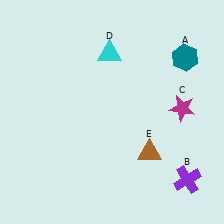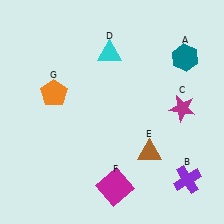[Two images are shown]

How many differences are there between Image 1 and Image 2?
There are 2 differences between the two images.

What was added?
A magenta square (F), an orange pentagon (G) were added in Image 2.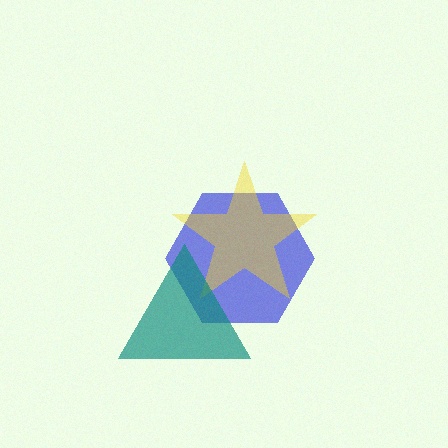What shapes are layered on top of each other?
The layered shapes are: a blue hexagon, a yellow star, a teal triangle.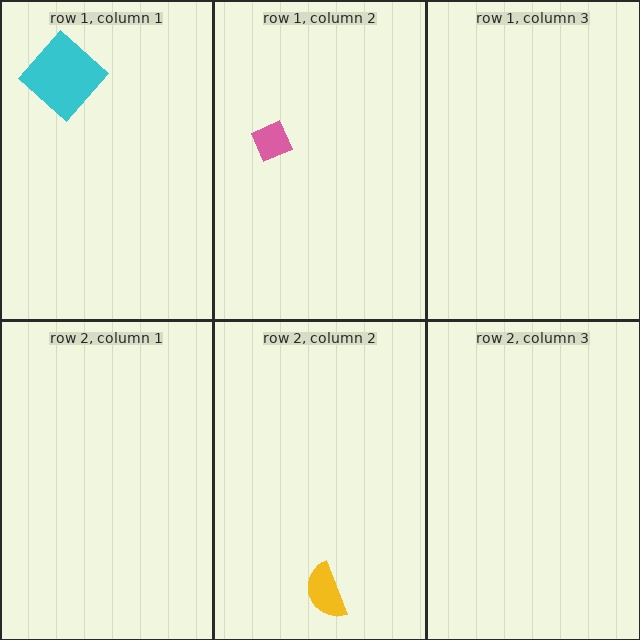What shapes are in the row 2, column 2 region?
The yellow semicircle.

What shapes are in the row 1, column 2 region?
The pink diamond.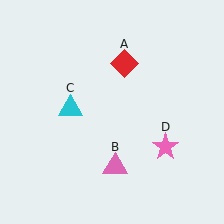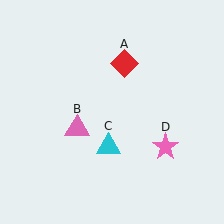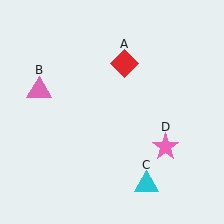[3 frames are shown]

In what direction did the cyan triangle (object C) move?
The cyan triangle (object C) moved down and to the right.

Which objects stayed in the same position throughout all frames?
Red diamond (object A) and pink star (object D) remained stationary.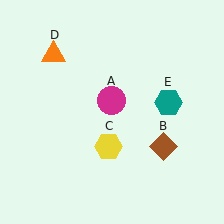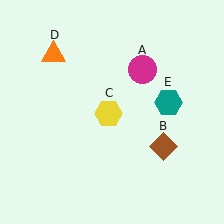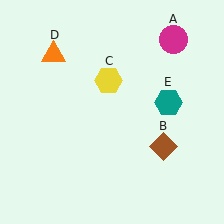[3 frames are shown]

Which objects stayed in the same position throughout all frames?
Brown diamond (object B) and orange triangle (object D) and teal hexagon (object E) remained stationary.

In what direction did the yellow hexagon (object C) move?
The yellow hexagon (object C) moved up.